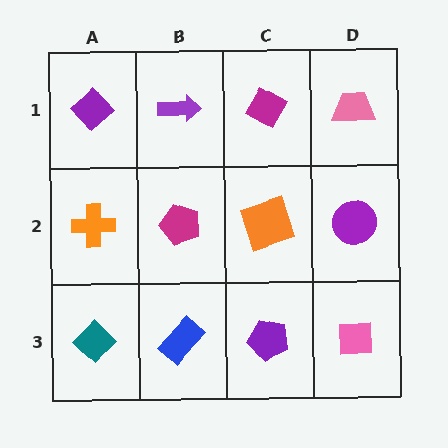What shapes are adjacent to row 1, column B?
A magenta pentagon (row 2, column B), a purple diamond (row 1, column A), a magenta diamond (row 1, column C).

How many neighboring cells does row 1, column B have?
3.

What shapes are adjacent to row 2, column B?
A purple arrow (row 1, column B), a blue rectangle (row 3, column B), an orange cross (row 2, column A), an orange square (row 2, column C).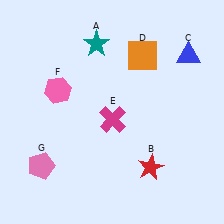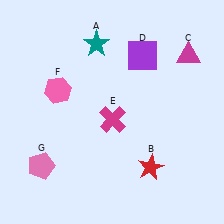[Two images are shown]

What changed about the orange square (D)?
In Image 1, D is orange. In Image 2, it changed to purple.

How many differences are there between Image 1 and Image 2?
There are 2 differences between the two images.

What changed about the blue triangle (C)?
In Image 1, C is blue. In Image 2, it changed to magenta.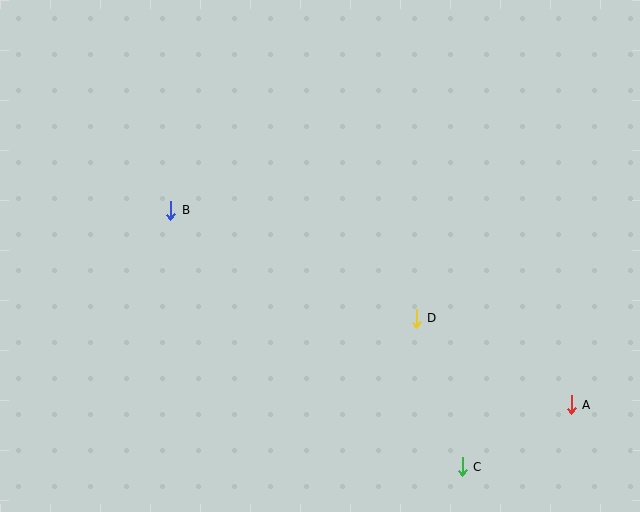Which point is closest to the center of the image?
Point D at (416, 318) is closest to the center.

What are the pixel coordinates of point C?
Point C is at (462, 467).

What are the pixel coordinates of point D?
Point D is at (416, 318).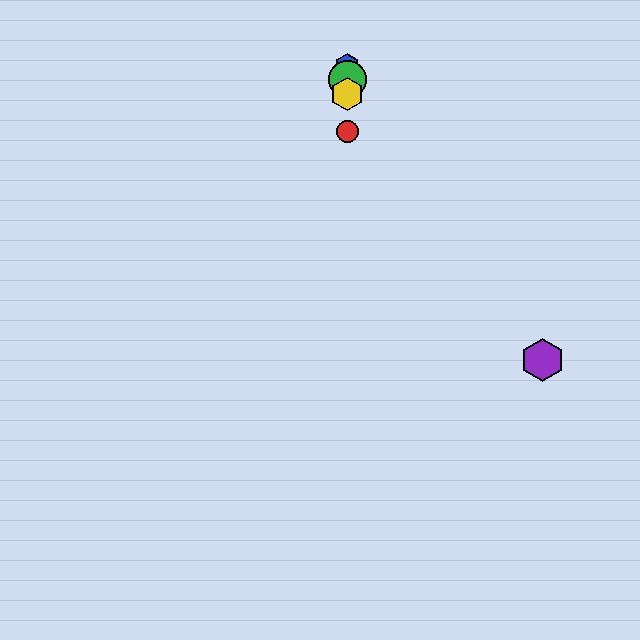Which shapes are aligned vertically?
The red circle, the blue hexagon, the green circle, the yellow hexagon are aligned vertically.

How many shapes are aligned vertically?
4 shapes (the red circle, the blue hexagon, the green circle, the yellow hexagon) are aligned vertically.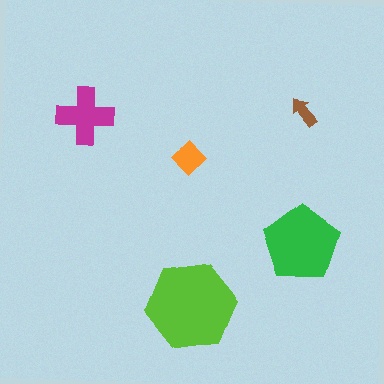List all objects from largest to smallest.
The lime hexagon, the green pentagon, the magenta cross, the orange diamond, the brown arrow.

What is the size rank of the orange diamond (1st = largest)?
4th.